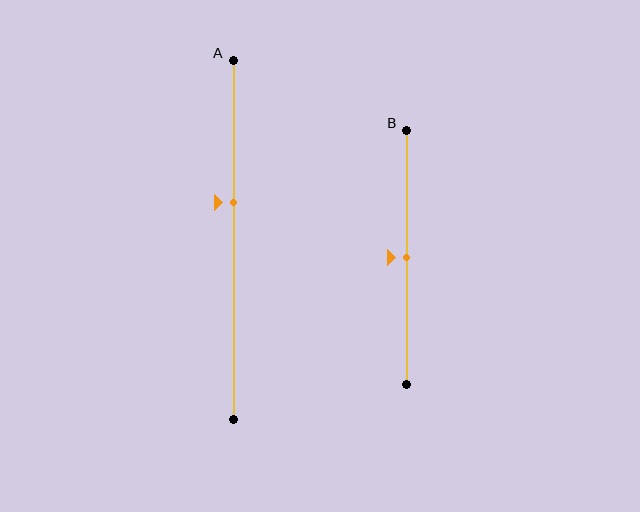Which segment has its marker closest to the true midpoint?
Segment B has its marker closest to the true midpoint.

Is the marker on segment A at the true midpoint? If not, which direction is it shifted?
No, the marker on segment A is shifted upward by about 10% of the segment length.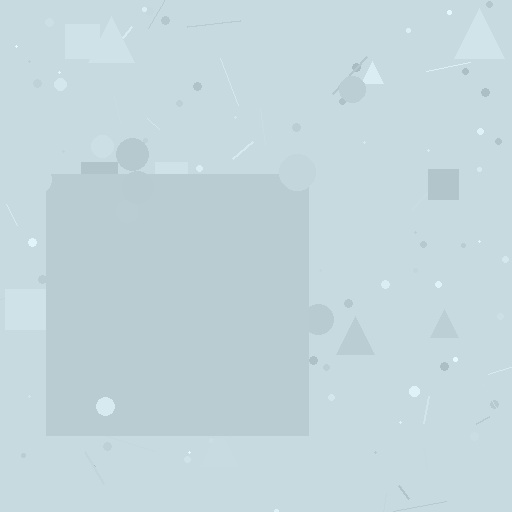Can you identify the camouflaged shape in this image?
The camouflaged shape is a square.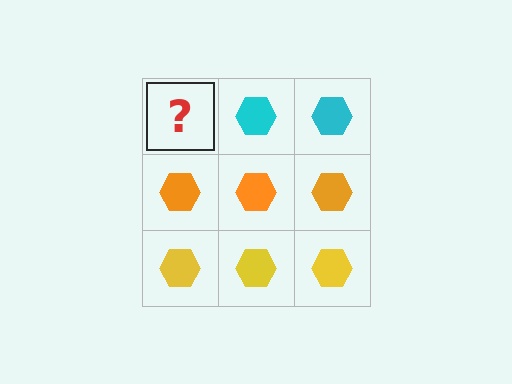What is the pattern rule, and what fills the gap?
The rule is that each row has a consistent color. The gap should be filled with a cyan hexagon.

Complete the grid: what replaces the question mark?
The question mark should be replaced with a cyan hexagon.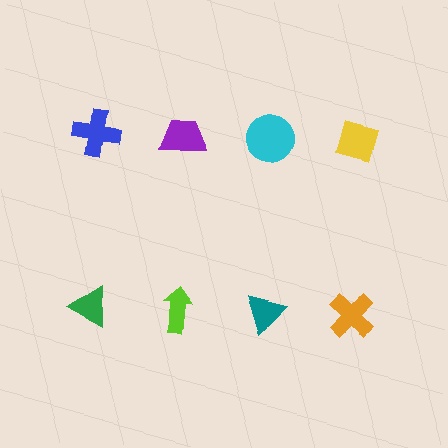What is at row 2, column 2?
A lime arrow.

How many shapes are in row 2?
4 shapes.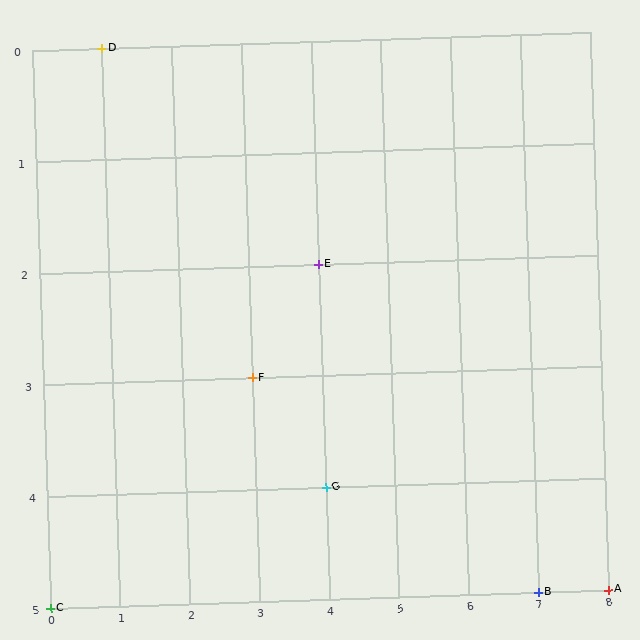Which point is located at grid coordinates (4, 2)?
Point E is at (4, 2).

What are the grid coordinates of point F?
Point F is at grid coordinates (3, 3).